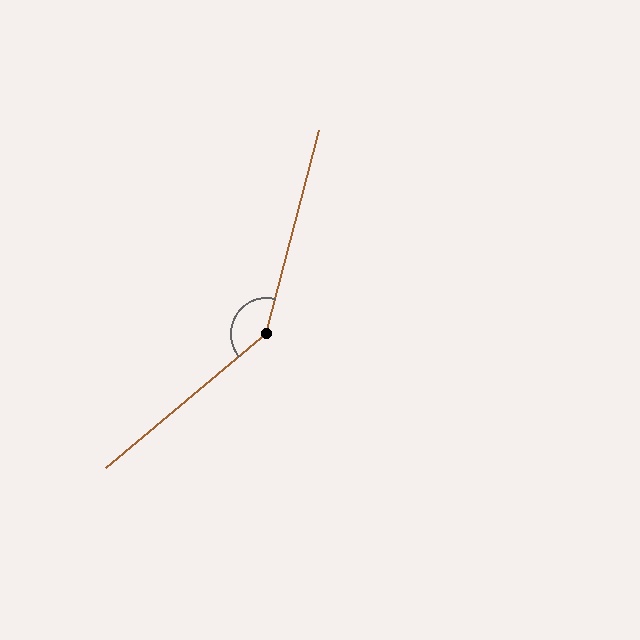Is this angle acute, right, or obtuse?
It is obtuse.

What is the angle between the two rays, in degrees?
Approximately 145 degrees.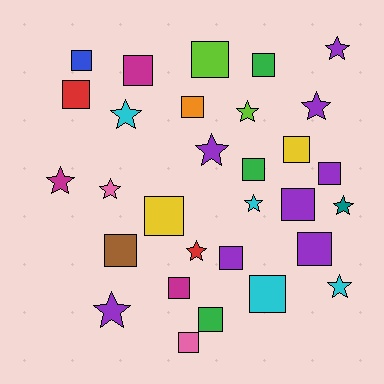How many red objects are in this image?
There are 2 red objects.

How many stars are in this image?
There are 12 stars.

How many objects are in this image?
There are 30 objects.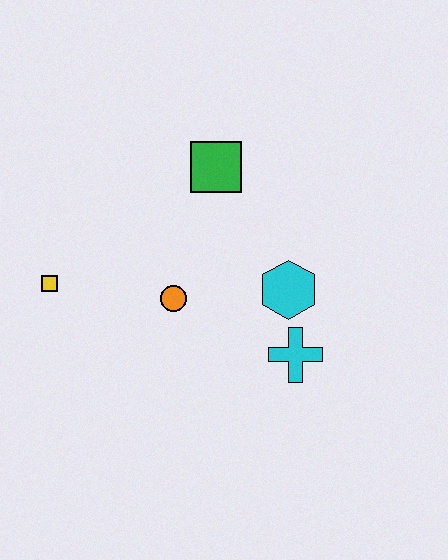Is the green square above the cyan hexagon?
Yes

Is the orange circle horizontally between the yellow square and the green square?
Yes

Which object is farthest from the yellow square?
The cyan cross is farthest from the yellow square.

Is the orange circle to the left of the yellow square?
No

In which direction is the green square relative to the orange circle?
The green square is above the orange circle.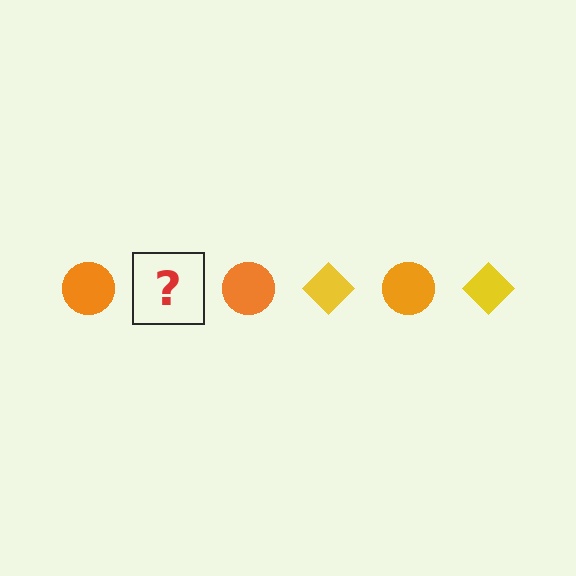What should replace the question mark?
The question mark should be replaced with a yellow diamond.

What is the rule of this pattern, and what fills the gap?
The rule is that the pattern alternates between orange circle and yellow diamond. The gap should be filled with a yellow diamond.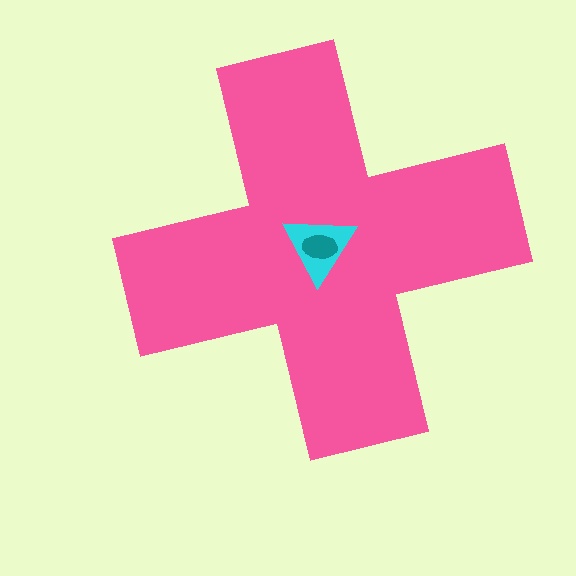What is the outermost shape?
The pink cross.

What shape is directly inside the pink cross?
The cyan triangle.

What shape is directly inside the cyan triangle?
The teal ellipse.